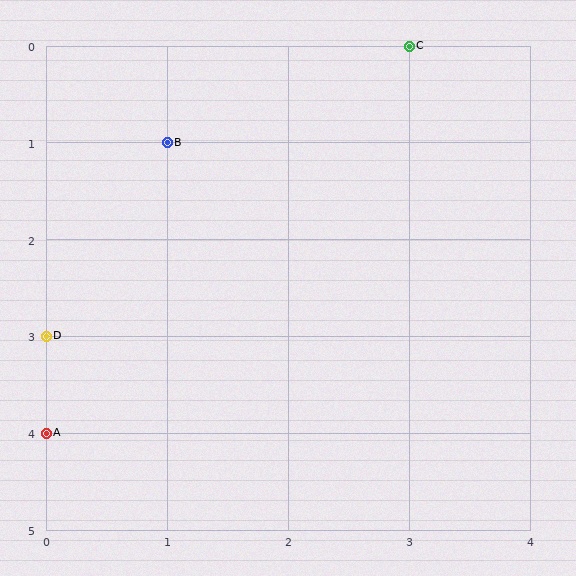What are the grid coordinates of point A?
Point A is at grid coordinates (0, 4).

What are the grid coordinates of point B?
Point B is at grid coordinates (1, 1).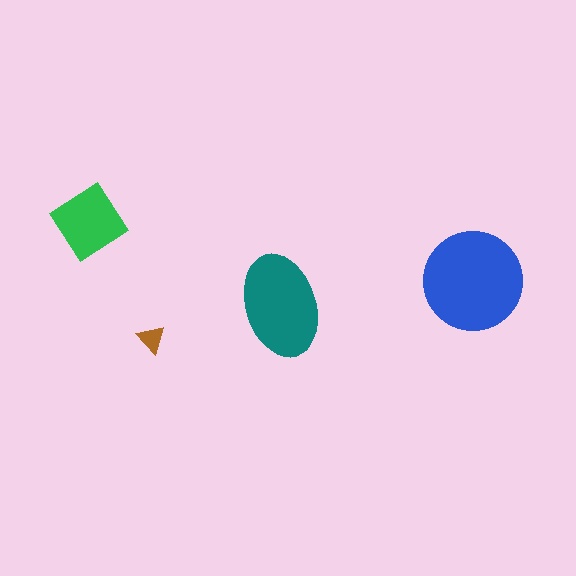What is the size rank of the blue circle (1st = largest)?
1st.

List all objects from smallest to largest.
The brown triangle, the green diamond, the teal ellipse, the blue circle.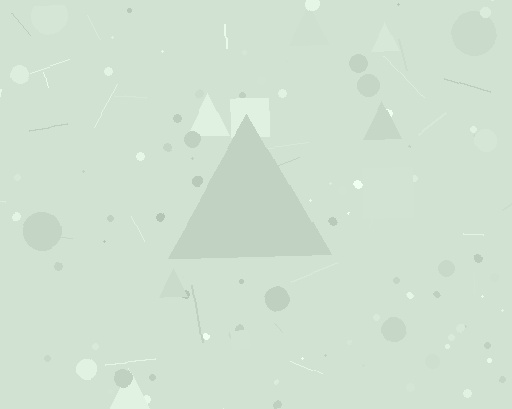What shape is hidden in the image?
A triangle is hidden in the image.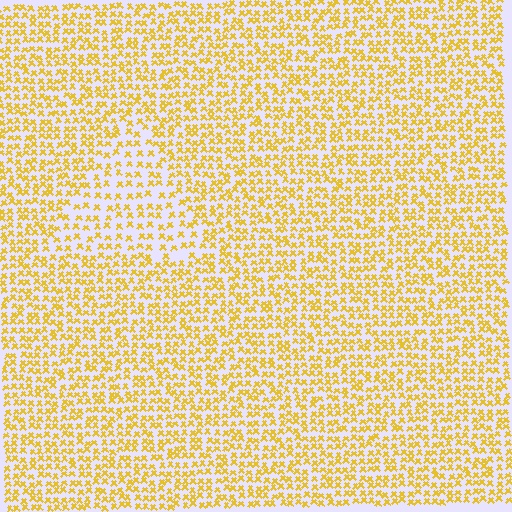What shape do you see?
I see a triangle.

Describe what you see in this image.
The image contains small yellow elements arranged at two different densities. A triangle-shaped region is visible where the elements are less densely packed than the surrounding area.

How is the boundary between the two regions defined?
The boundary is defined by a change in element density (approximately 1.7x ratio). All elements are the same color, size, and shape.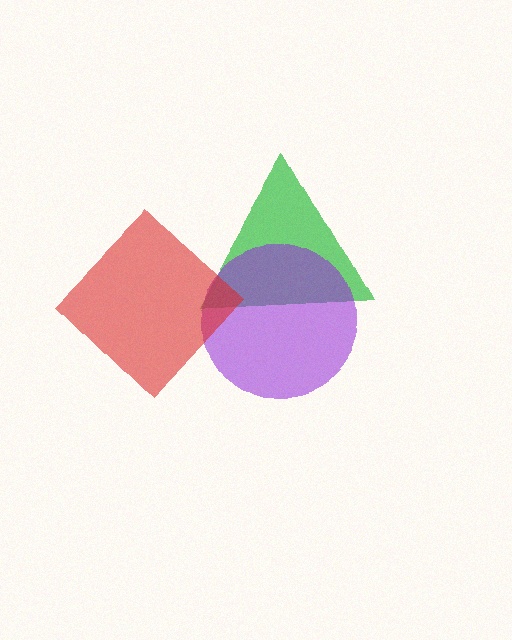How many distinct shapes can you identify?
There are 3 distinct shapes: a green triangle, a purple circle, a red diamond.